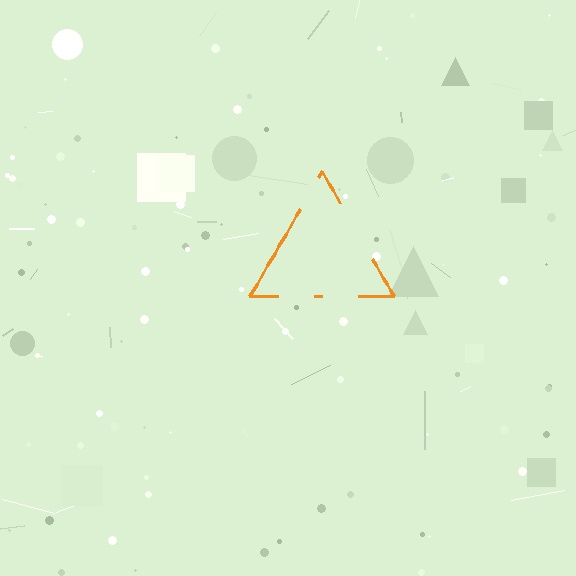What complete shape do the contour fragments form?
The contour fragments form a triangle.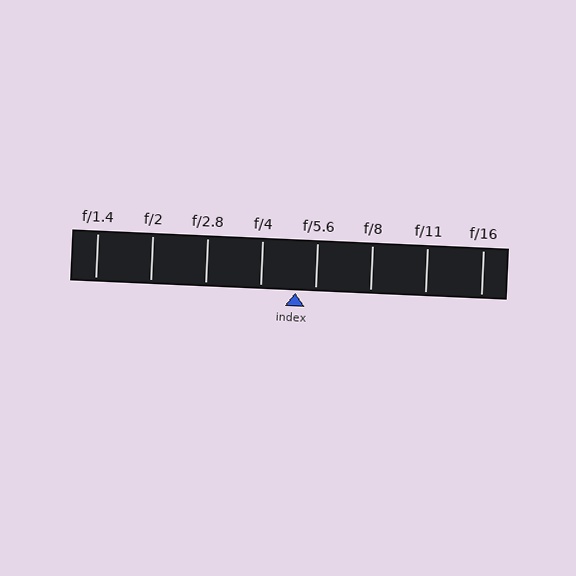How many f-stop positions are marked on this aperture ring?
There are 8 f-stop positions marked.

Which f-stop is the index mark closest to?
The index mark is closest to f/5.6.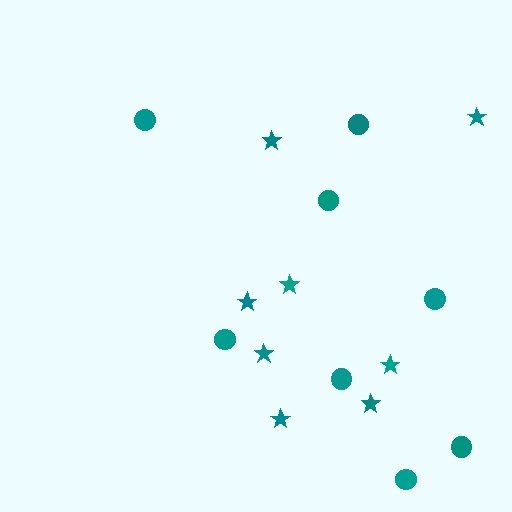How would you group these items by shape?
There are 2 groups: one group of stars (8) and one group of circles (8).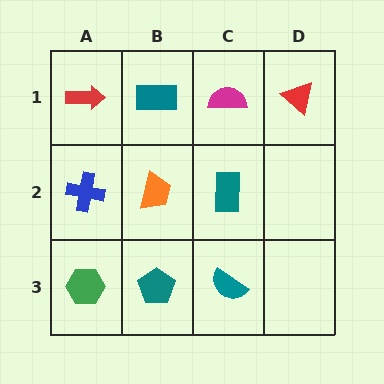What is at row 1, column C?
A magenta semicircle.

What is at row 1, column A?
A red arrow.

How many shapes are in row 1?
4 shapes.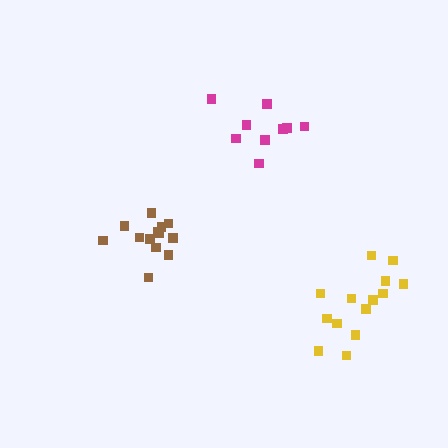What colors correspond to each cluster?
The clusters are colored: brown, yellow, magenta.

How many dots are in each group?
Group 1: 13 dots, Group 2: 14 dots, Group 3: 9 dots (36 total).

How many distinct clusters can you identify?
There are 3 distinct clusters.